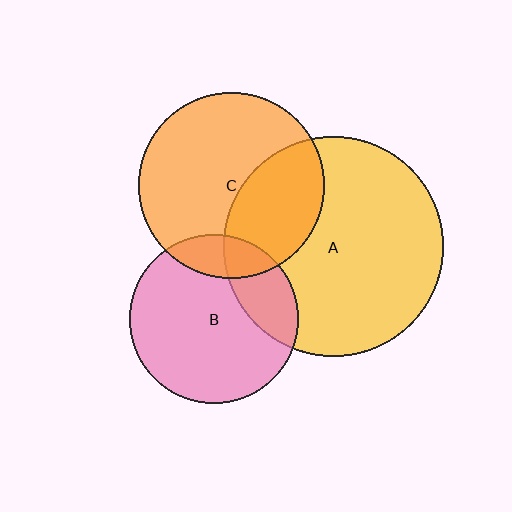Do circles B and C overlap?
Yes.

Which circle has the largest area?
Circle A (yellow).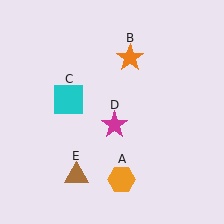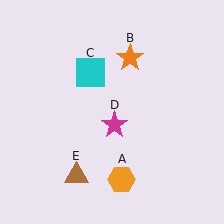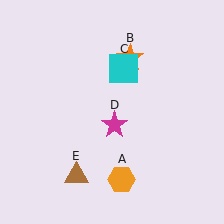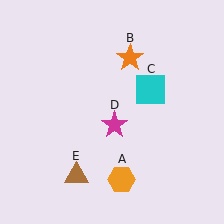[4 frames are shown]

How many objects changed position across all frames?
1 object changed position: cyan square (object C).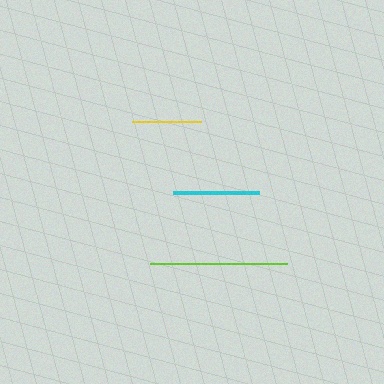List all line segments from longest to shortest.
From longest to shortest: lime, cyan, yellow.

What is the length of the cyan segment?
The cyan segment is approximately 86 pixels long.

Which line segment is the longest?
The lime line is the longest at approximately 136 pixels.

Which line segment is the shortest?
The yellow line is the shortest at approximately 69 pixels.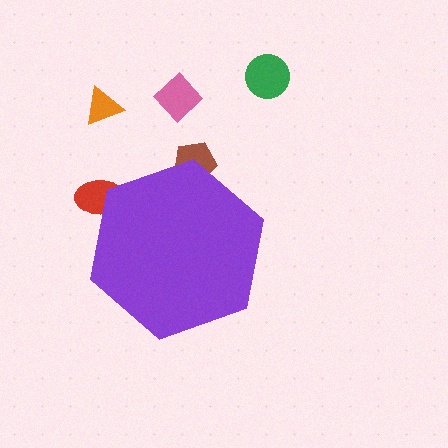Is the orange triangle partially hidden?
No, the orange triangle is fully visible.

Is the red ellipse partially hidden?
Yes, the red ellipse is partially hidden behind the purple hexagon.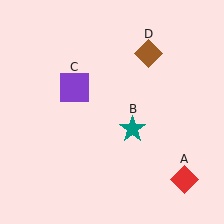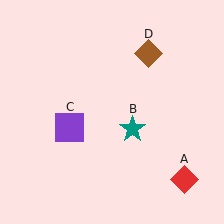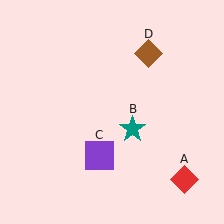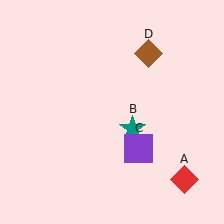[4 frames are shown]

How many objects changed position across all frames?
1 object changed position: purple square (object C).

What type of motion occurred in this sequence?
The purple square (object C) rotated counterclockwise around the center of the scene.